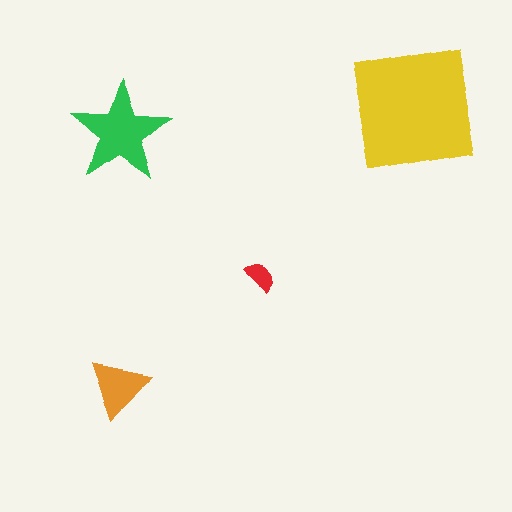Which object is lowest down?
The orange triangle is bottommost.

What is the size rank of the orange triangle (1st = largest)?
3rd.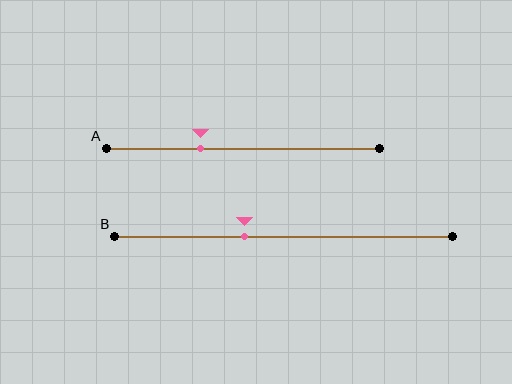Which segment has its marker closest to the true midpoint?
Segment B has its marker closest to the true midpoint.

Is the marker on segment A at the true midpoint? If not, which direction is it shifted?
No, the marker on segment A is shifted to the left by about 15% of the segment length.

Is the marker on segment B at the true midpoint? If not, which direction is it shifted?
No, the marker on segment B is shifted to the left by about 12% of the segment length.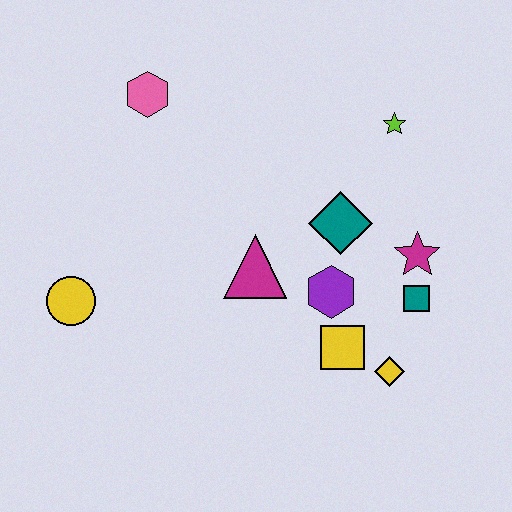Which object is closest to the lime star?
The teal diamond is closest to the lime star.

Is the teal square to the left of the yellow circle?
No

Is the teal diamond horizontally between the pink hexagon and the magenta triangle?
No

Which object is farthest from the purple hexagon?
The pink hexagon is farthest from the purple hexagon.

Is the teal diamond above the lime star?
No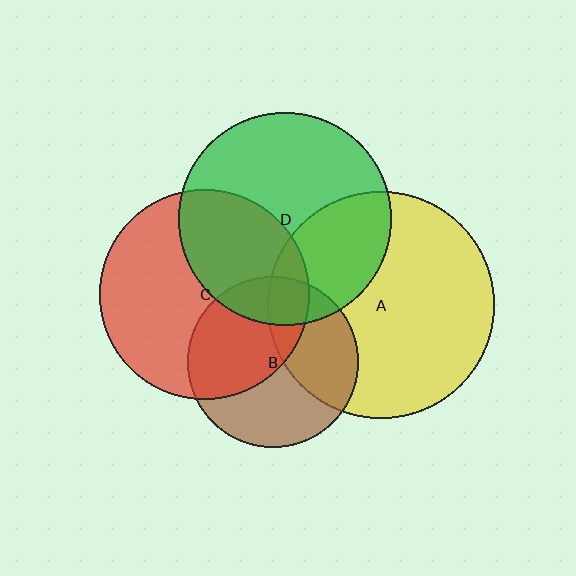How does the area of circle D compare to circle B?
Approximately 1.6 times.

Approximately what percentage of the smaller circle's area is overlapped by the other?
Approximately 45%.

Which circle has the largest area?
Circle A (yellow).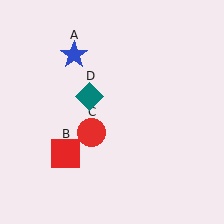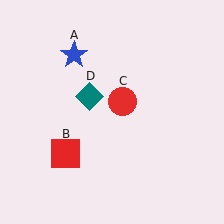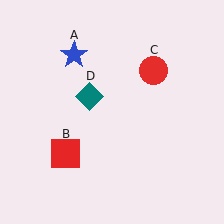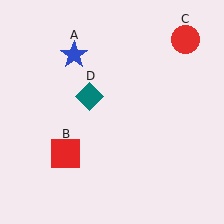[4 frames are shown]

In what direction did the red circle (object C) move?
The red circle (object C) moved up and to the right.